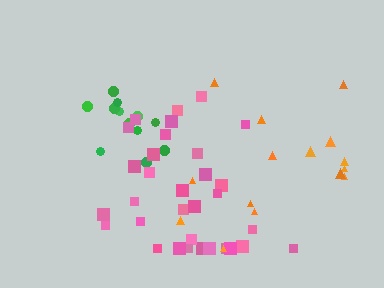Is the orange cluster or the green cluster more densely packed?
Green.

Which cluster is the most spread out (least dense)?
Orange.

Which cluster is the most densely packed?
Green.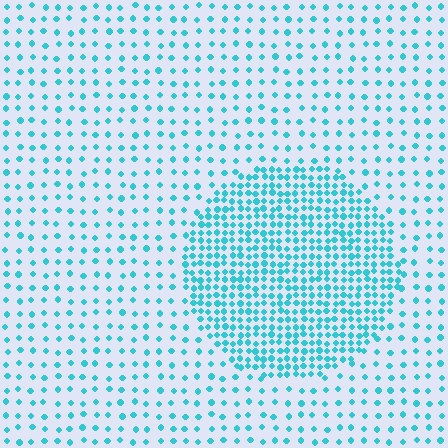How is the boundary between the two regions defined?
The boundary is defined by a change in element density (approximately 2.6x ratio). All elements are the same color, size, and shape.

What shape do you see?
I see a circle.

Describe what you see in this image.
The image contains small cyan elements arranged at two different densities. A circle-shaped region is visible where the elements are more densely packed than the surrounding area.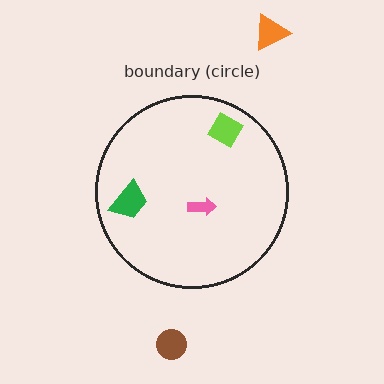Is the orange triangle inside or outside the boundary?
Outside.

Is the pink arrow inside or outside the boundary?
Inside.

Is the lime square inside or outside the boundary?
Inside.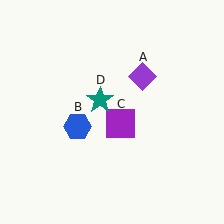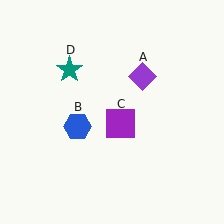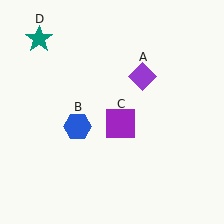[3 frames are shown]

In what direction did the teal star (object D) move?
The teal star (object D) moved up and to the left.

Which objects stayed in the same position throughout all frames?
Purple diamond (object A) and blue hexagon (object B) and purple square (object C) remained stationary.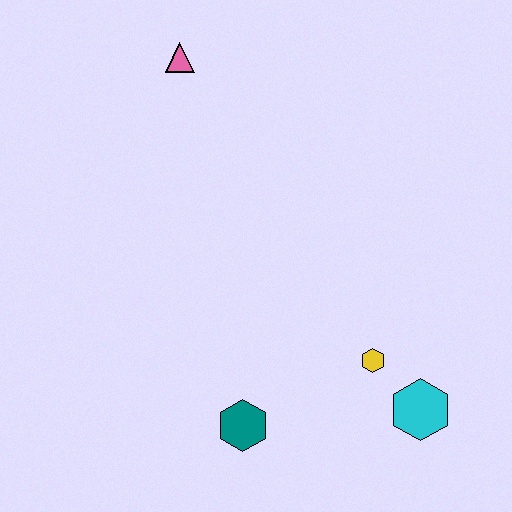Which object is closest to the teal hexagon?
The yellow hexagon is closest to the teal hexagon.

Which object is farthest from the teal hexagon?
The pink triangle is farthest from the teal hexagon.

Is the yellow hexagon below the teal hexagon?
No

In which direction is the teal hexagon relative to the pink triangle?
The teal hexagon is below the pink triangle.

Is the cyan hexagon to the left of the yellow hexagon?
No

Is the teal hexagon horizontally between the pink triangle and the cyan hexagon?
Yes